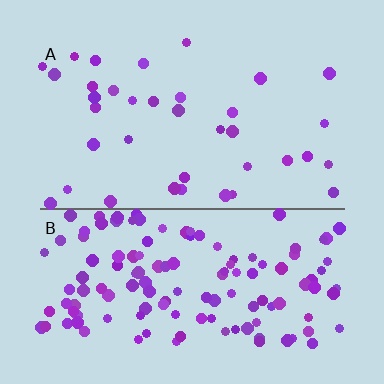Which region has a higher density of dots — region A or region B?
B (the bottom).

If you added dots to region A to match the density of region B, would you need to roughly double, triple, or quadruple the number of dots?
Approximately quadruple.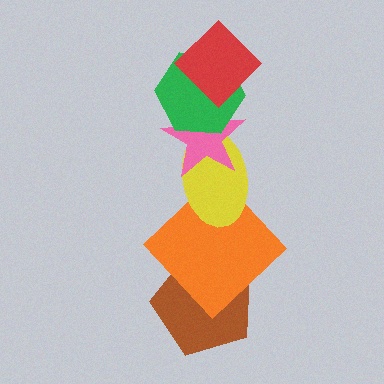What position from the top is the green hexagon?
The green hexagon is 2nd from the top.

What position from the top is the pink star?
The pink star is 3rd from the top.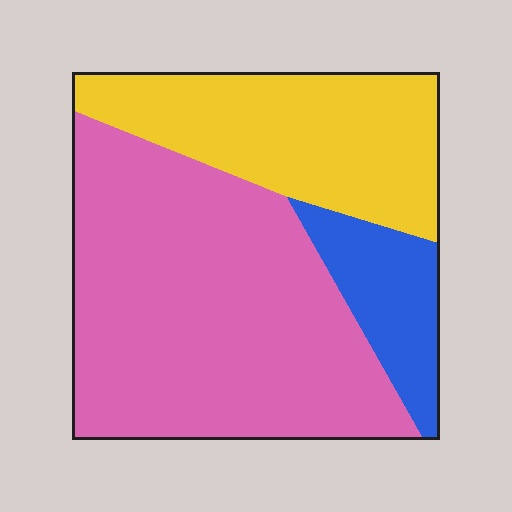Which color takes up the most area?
Pink, at roughly 60%.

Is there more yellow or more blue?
Yellow.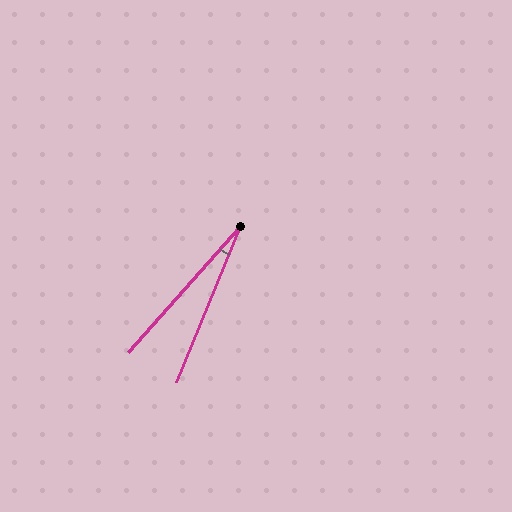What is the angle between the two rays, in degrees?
Approximately 19 degrees.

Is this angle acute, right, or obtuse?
It is acute.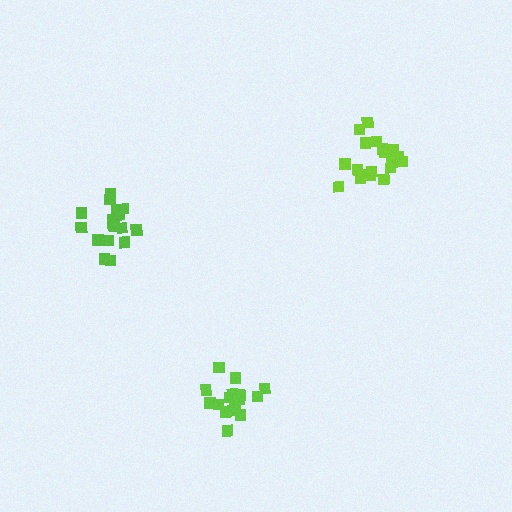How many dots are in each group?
Group 1: 18 dots, Group 2: 18 dots, Group 3: 17 dots (53 total).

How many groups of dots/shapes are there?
There are 3 groups.